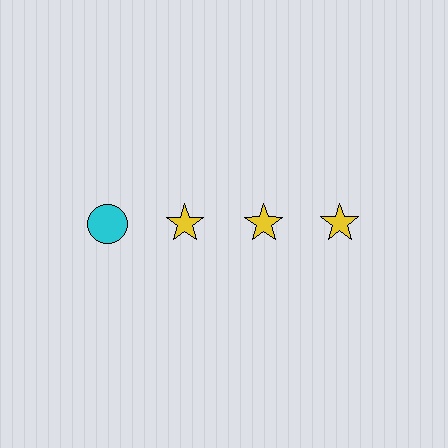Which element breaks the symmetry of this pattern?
The cyan circle in the top row, leftmost column breaks the symmetry. All other shapes are yellow stars.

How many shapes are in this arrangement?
There are 4 shapes arranged in a grid pattern.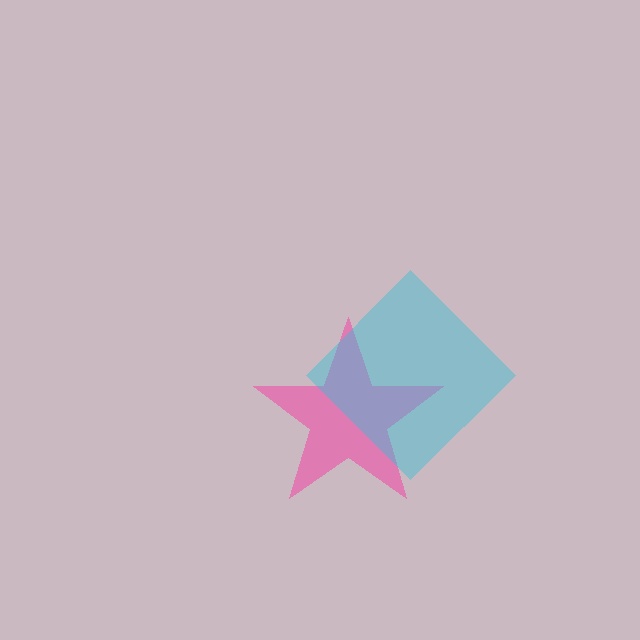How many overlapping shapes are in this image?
There are 2 overlapping shapes in the image.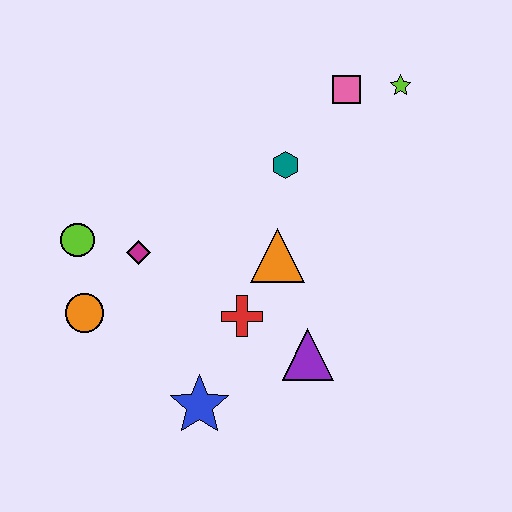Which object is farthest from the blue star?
The lime star is farthest from the blue star.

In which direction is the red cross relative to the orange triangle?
The red cross is below the orange triangle.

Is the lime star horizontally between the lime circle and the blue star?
No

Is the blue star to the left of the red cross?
Yes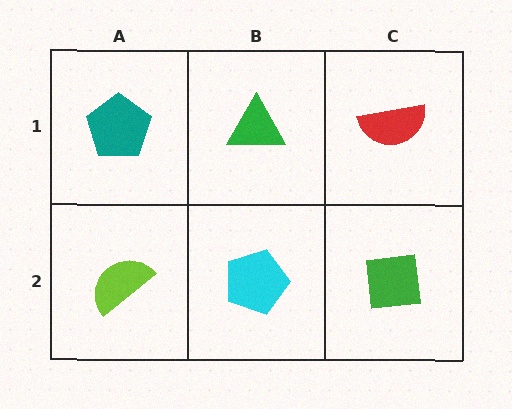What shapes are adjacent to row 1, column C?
A green square (row 2, column C), a green triangle (row 1, column B).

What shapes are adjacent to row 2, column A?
A teal pentagon (row 1, column A), a cyan pentagon (row 2, column B).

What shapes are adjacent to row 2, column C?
A red semicircle (row 1, column C), a cyan pentagon (row 2, column B).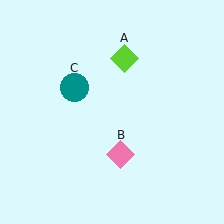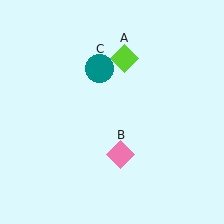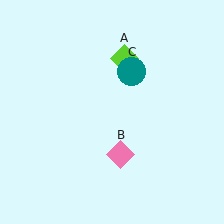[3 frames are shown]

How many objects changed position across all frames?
1 object changed position: teal circle (object C).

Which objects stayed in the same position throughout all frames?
Lime diamond (object A) and pink diamond (object B) remained stationary.